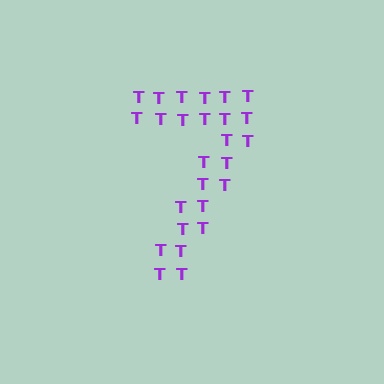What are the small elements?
The small elements are letter T's.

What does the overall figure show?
The overall figure shows the digit 7.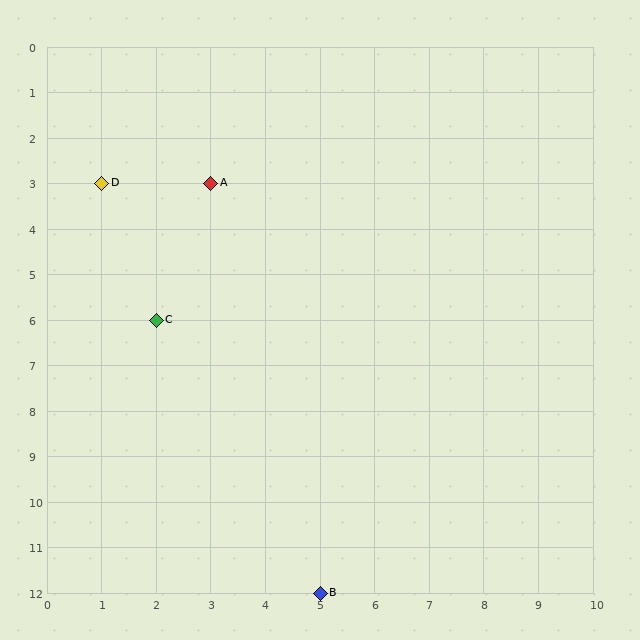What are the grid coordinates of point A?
Point A is at grid coordinates (3, 3).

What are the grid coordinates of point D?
Point D is at grid coordinates (1, 3).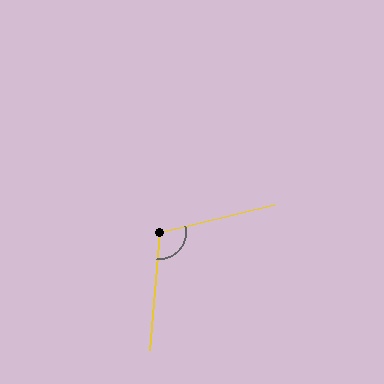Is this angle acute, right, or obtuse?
It is obtuse.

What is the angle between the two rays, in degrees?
Approximately 108 degrees.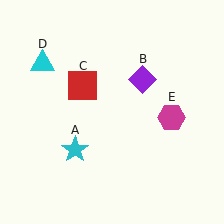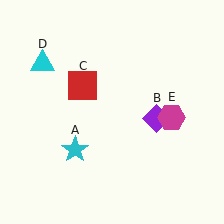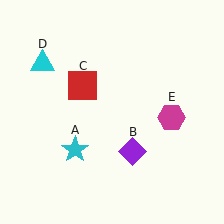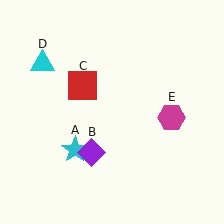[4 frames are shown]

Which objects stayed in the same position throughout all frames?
Cyan star (object A) and red square (object C) and cyan triangle (object D) and magenta hexagon (object E) remained stationary.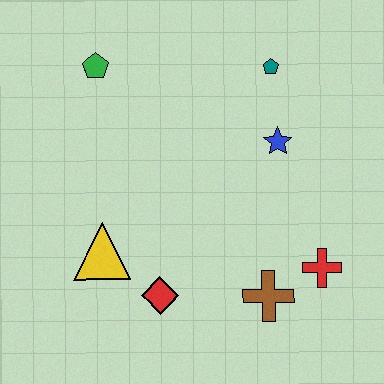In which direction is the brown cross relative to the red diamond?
The brown cross is to the right of the red diamond.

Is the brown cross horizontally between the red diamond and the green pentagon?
No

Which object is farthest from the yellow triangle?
The teal pentagon is farthest from the yellow triangle.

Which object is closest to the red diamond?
The yellow triangle is closest to the red diamond.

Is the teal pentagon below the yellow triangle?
No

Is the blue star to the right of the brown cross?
Yes